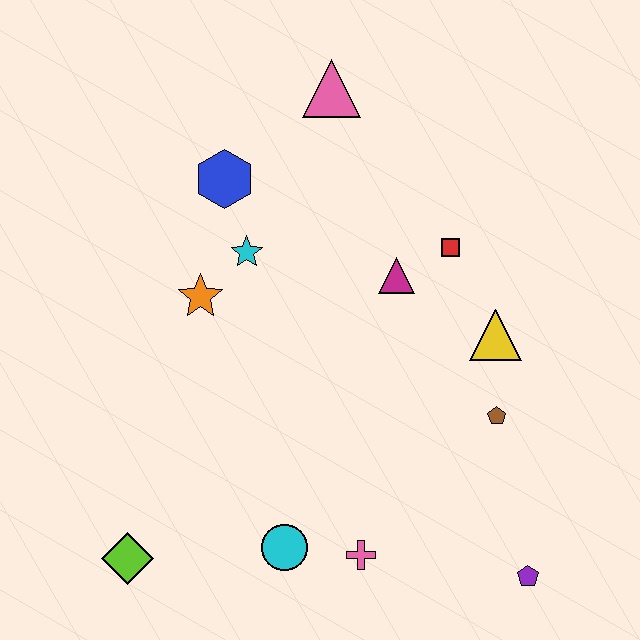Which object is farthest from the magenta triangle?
The lime diamond is farthest from the magenta triangle.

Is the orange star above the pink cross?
Yes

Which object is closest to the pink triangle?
The blue hexagon is closest to the pink triangle.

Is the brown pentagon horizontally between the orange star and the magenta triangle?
No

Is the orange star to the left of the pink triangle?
Yes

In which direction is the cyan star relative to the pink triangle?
The cyan star is below the pink triangle.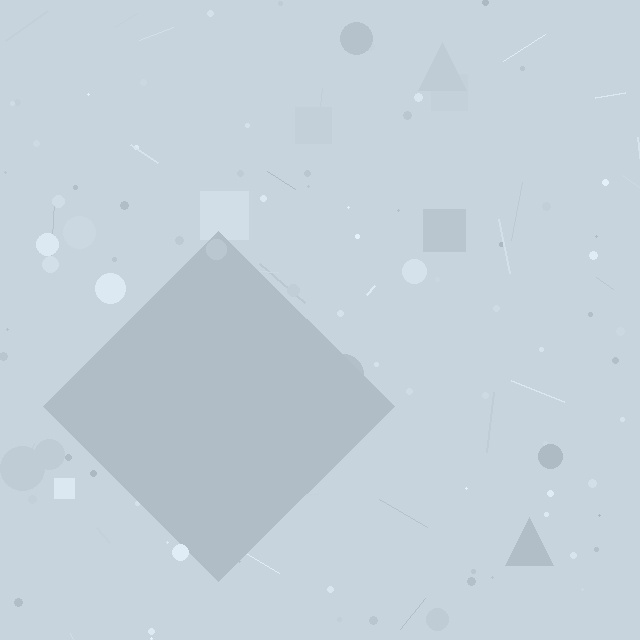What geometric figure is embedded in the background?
A diamond is embedded in the background.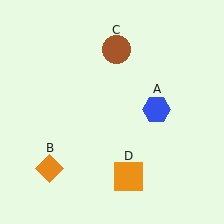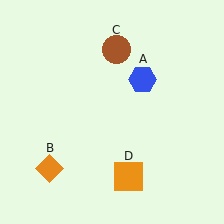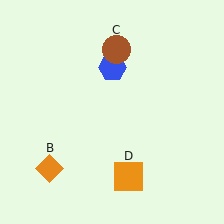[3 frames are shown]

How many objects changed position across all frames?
1 object changed position: blue hexagon (object A).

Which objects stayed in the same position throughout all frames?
Orange diamond (object B) and brown circle (object C) and orange square (object D) remained stationary.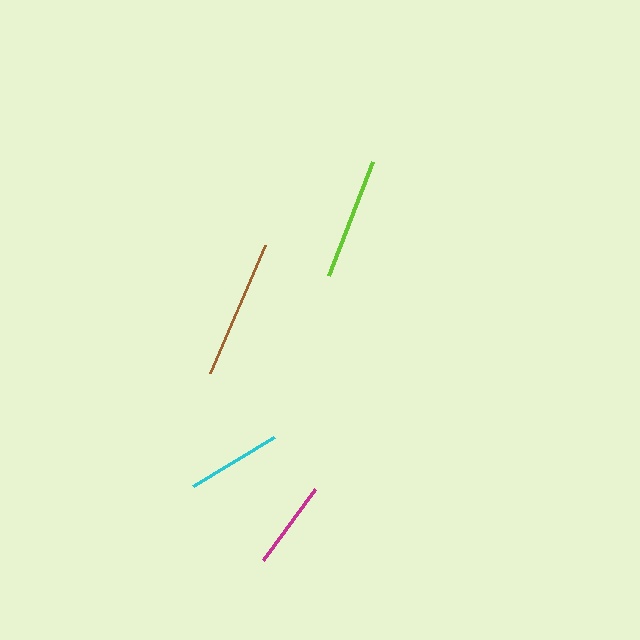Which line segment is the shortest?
The magenta line is the shortest at approximately 88 pixels.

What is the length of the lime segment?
The lime segment is approximately 123 pixels long.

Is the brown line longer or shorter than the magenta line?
The brown line is longer than the magenta line.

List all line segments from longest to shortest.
From longest to shortest: brown, lime, cyan, magenta.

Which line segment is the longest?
The brown line is the longest at approximately 139 pixels.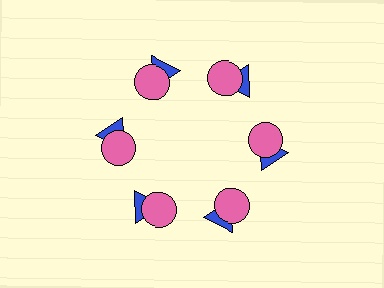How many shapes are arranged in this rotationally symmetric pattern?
There are 12 shapes, arranged in 6 groups of 2.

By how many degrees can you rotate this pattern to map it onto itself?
The pattern maps onto itself every 60 degrees of rotation.